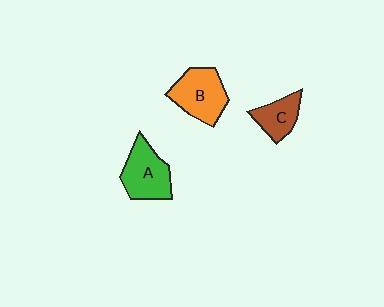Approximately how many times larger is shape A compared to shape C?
Approximately 1.5 times.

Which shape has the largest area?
Shape B (orange).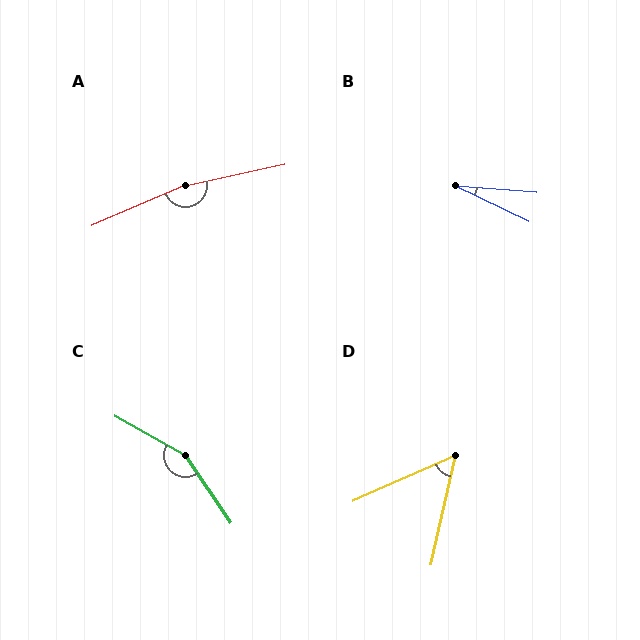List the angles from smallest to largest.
B (22°), D (53°), C (153°), A (169°).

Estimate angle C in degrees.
Approximately 153 degrees.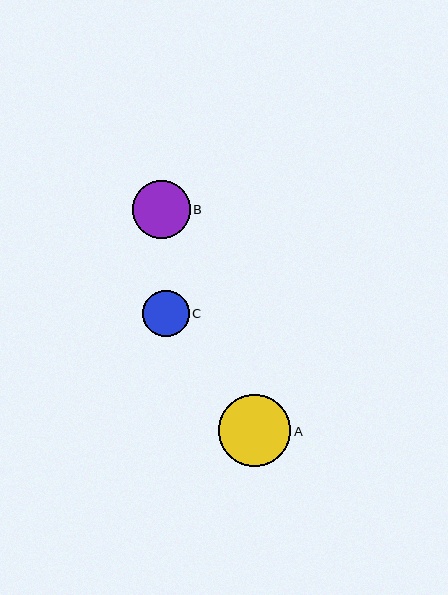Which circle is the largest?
Circle A is the largest with a size of approximately 72 pixels.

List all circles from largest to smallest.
From largest to smallest: A, B, C.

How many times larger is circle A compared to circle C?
Circle A is approximately 1.6 times the size of circle C.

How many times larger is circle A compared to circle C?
Circle A is approximately 1.6 times the size of circle C.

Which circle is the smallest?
Circle C is the smallest with a size of approximately 46 pixels.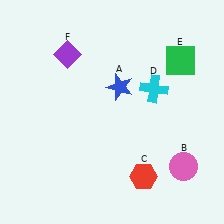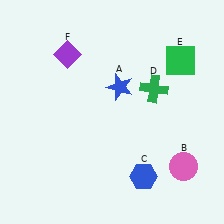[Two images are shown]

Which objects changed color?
C changed from red to blue. D changed from cyan to green.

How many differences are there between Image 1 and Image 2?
There are 2 differences between the two images.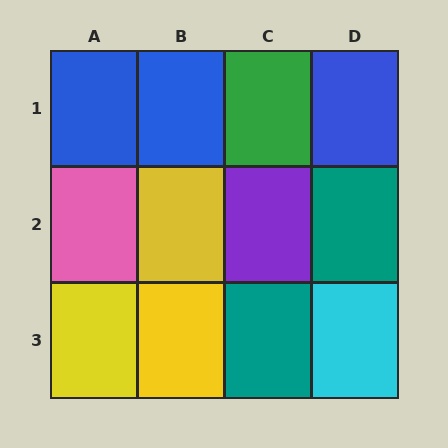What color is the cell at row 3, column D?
Cyan.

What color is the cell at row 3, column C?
Teal.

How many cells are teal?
2 cells are teal.